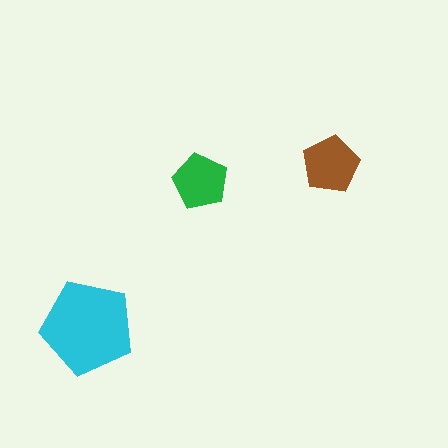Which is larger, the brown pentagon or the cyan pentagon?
The cyan one.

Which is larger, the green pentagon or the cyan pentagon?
The cyan one.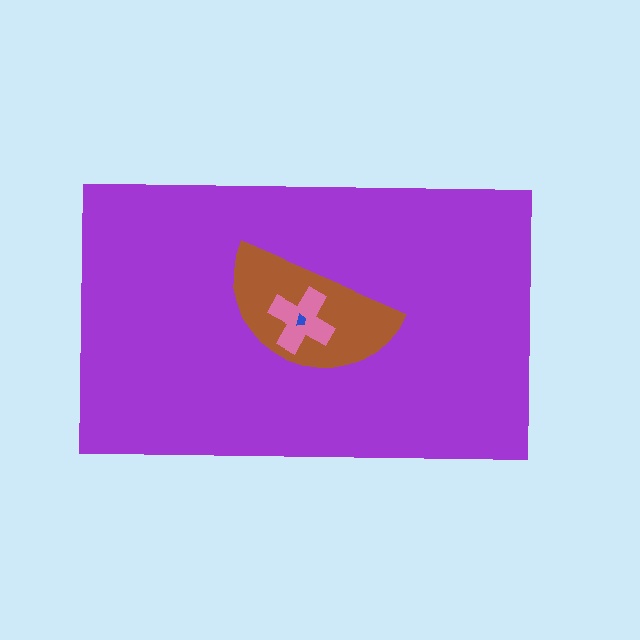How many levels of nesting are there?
4.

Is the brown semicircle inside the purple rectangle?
Yes.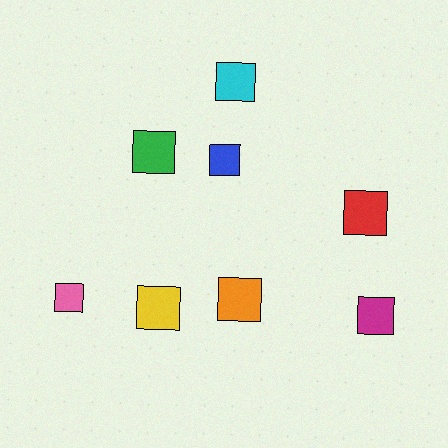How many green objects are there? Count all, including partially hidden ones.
There is 1 green object.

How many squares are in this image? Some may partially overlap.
There are 8 squares.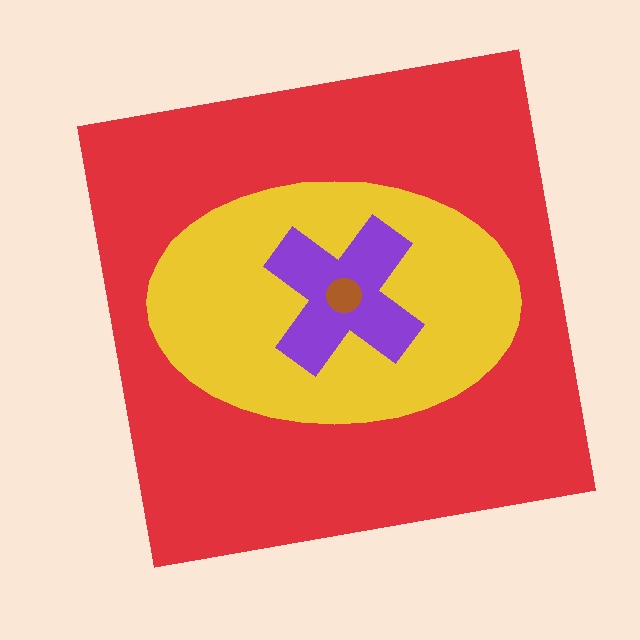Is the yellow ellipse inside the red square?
Yes.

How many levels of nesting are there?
4.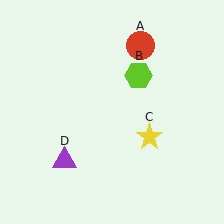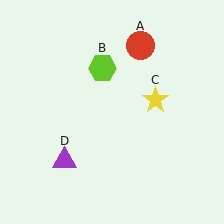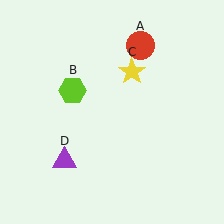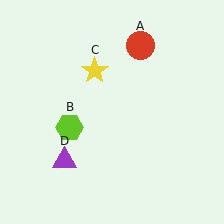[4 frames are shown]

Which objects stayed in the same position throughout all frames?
Red circle (object A) and purple triangle (object D) remained stationary.